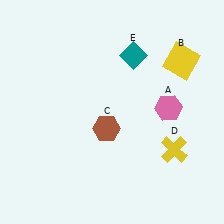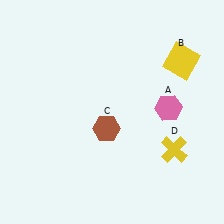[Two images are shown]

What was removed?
The teal diamond (E) was removed in Image 2.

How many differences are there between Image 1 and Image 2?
There is 1 difference between the two images.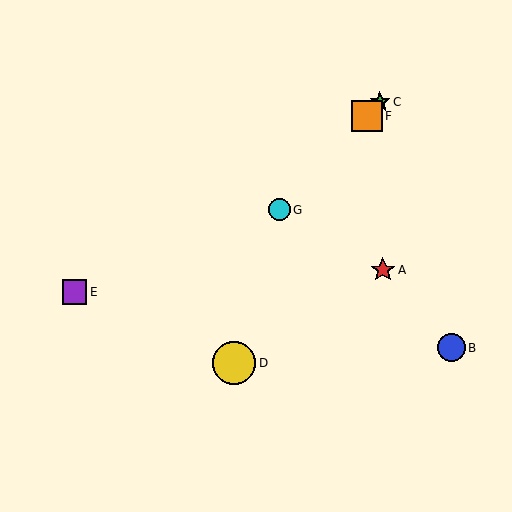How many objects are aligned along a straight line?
3 objects (C, F, G) are aligned along a straight line.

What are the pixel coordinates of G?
Object G is at (279, 210).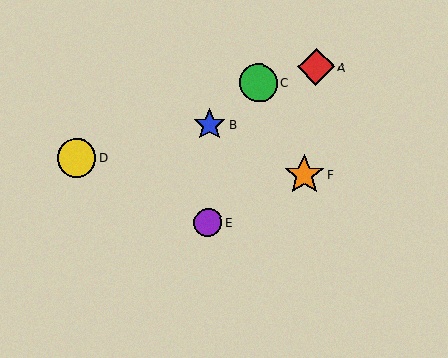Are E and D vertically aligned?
No, E is at x≈208 and D is at x≈77.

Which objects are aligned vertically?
Objects B, E are aligned vertically.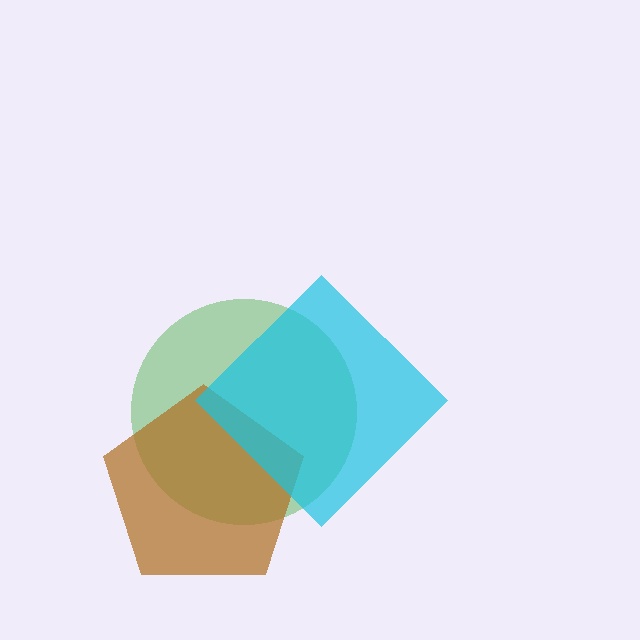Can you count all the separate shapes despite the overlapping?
Yes, there are 3 separate shapes.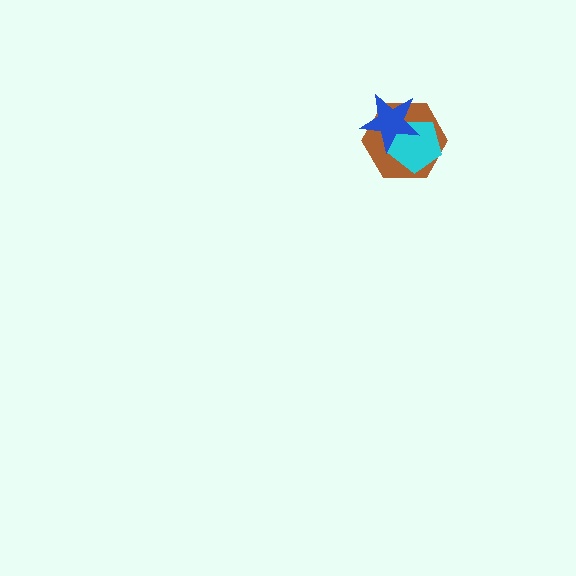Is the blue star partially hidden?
No, no other shape covers it.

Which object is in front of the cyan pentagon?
The blue star is in front of the cyan pentagon.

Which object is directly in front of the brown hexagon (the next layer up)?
The cyan pentagon is directly in front of the brown hexagon.